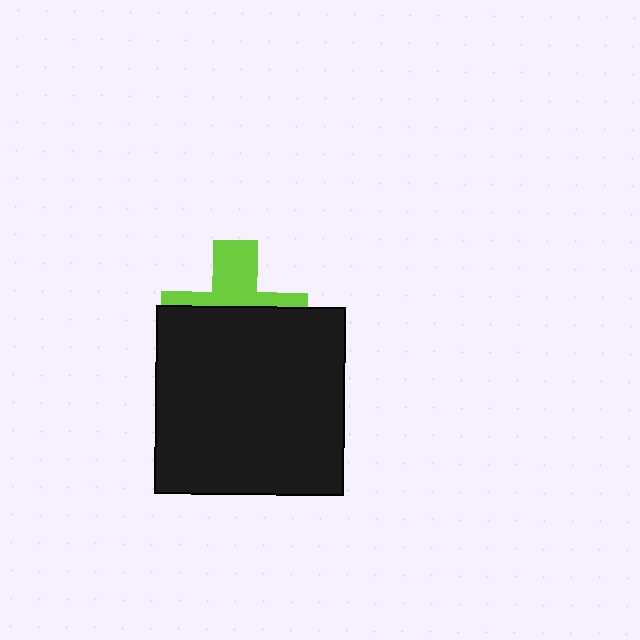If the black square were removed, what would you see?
You would see the complete lime cross.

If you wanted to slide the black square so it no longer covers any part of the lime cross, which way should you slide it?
Slide it down — that is the most direct way to separate the two shapes.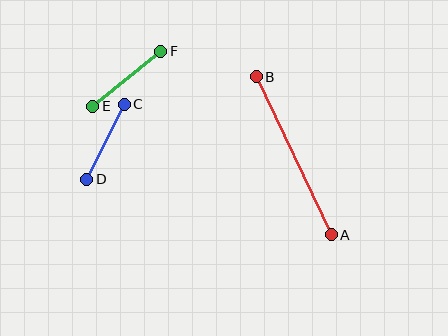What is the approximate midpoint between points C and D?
The midpoint is at approximately (106, 142) pixels.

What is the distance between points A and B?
The distance is approximately 175 pixels.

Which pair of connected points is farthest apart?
Points A and B are farthest apart.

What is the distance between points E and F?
The distance is approximately 87 pixels.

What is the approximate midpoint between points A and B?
The midpoint is at approximately (294, 156) pixels.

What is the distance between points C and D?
The distance is approximately 84 pixels.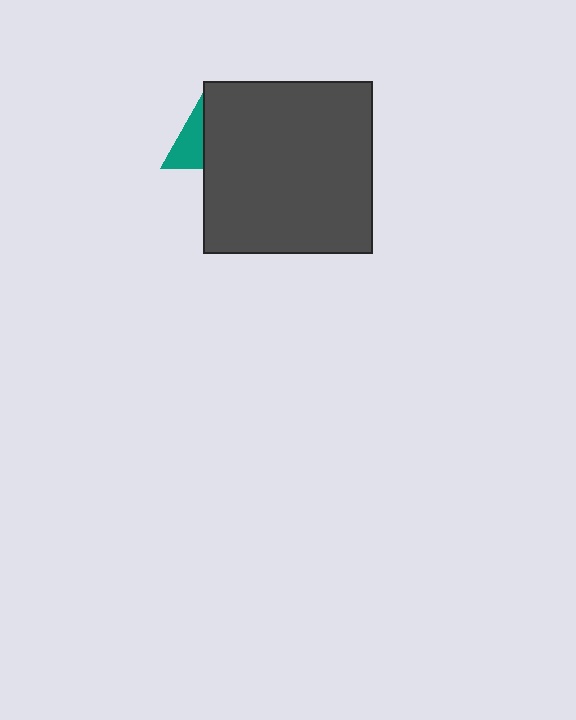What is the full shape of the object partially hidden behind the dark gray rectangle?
The partially hidden object is a teal triangle.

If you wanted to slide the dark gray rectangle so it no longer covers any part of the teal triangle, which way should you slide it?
Slide it right — that is the most direct way to separate the two shapes.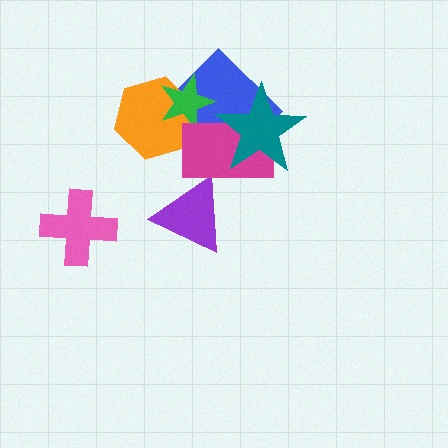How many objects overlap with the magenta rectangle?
4 objects overlap with the magenta rectangle.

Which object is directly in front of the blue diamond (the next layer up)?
The orange hexagon is directly in front of the blue diamond.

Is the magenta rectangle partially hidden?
Yes, it is partially covered by another shape.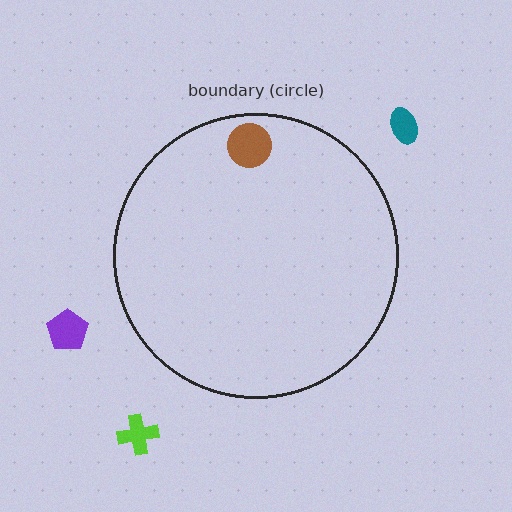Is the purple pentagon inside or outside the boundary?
Outside.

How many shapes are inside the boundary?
1 inside, 3 outside.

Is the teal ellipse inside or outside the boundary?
Outside.